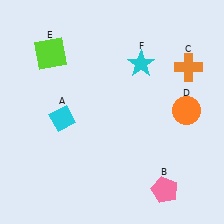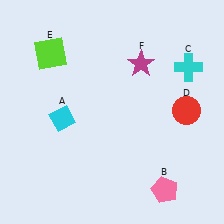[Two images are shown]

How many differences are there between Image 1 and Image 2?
There are 3 differences between the two images.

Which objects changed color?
C changed from orange to cyan. D changed from orange to red. F changed from cyan to magenta.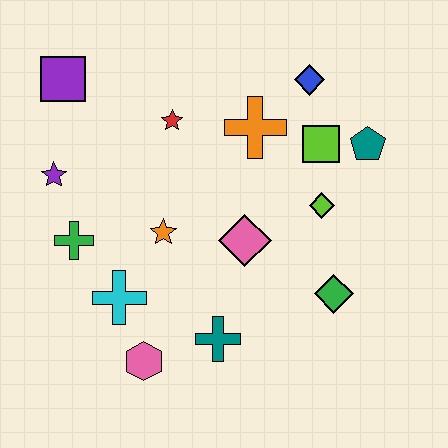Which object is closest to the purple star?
The green cross is closest to the purple star.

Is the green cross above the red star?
No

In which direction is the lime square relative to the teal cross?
The lime square is above the teal cross.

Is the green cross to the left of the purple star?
No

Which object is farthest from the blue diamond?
The pink hexagon is farthest from the blue diamond.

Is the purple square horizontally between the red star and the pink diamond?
No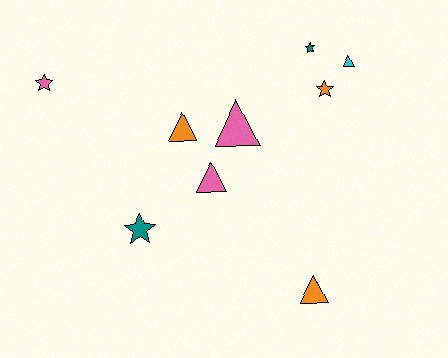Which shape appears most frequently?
Triangle, with 5 objects.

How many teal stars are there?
There are 2 teal stars.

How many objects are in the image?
There are 9 objects.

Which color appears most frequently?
Orange, with 3 objects.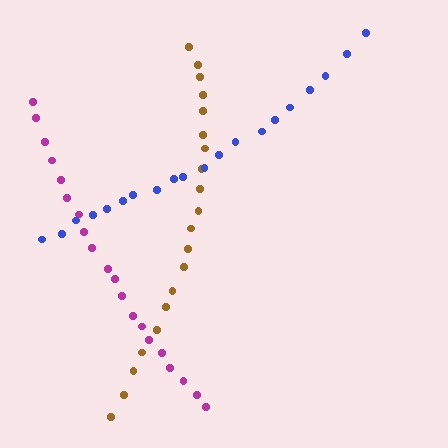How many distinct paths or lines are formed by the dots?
There are 3 distinct paths.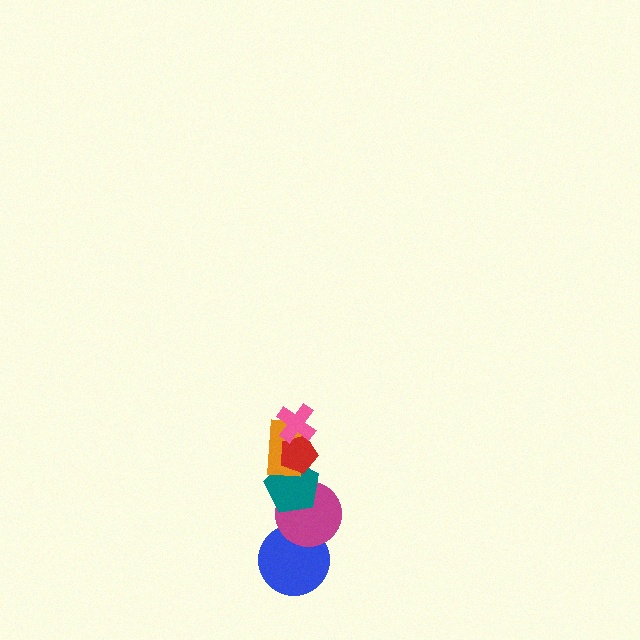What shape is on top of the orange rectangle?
The red pentagon is on top of the orange rectangle.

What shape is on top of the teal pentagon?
The orange rectangle is on top of the teal pentagon.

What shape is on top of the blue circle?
The magenta circle is on top of the blue circle.